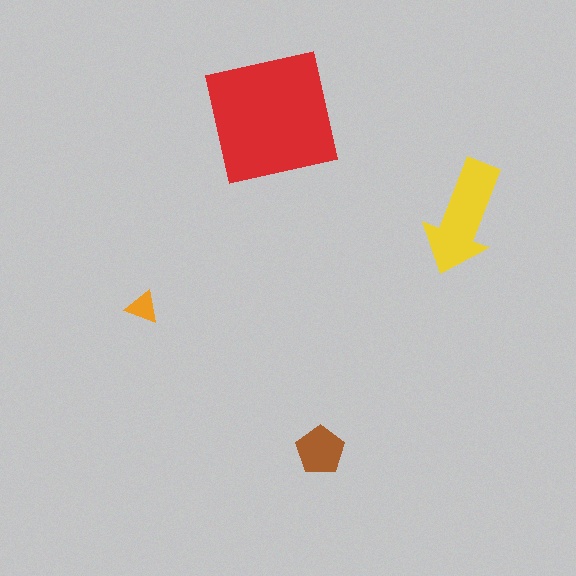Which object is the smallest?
The orange triangle.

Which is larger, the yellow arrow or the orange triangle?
The yellow arrow.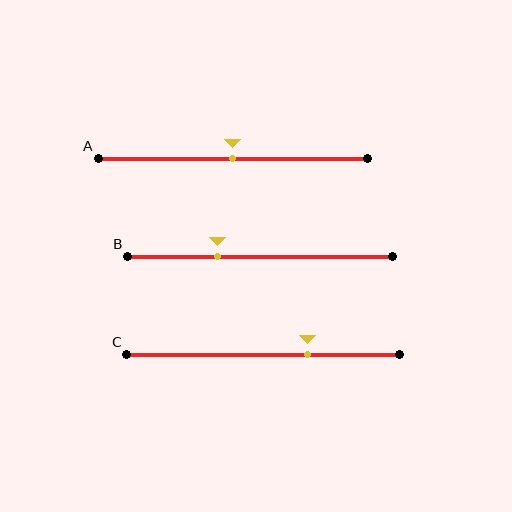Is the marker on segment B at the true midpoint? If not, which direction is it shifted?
No, the marker on segment B is shifted to the left by about 16% of the segment length.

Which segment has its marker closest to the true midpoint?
Segment A has its marker closest to the true midpoint.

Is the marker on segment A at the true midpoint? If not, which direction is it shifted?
Yes, the marker on segment A is at the true midpoint.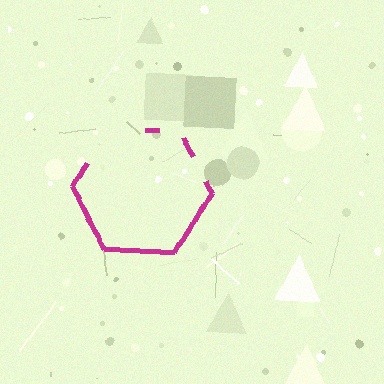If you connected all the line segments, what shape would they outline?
They would outline a hexagon.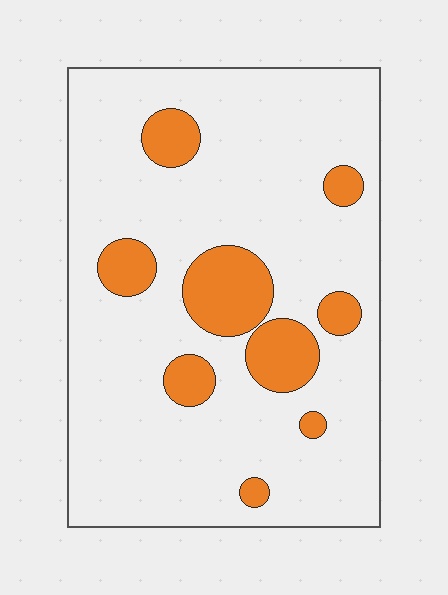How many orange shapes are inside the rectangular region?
9.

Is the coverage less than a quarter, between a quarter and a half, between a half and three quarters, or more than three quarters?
Less than a quarter.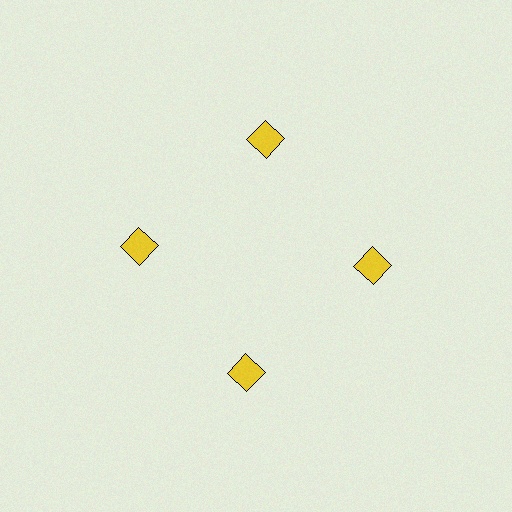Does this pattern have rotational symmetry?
Yes, this pattern has 4-fold rotational symmetry. It looks the same after rotating 90 degrees around the center.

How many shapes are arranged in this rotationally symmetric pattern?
There are 4 shapes, arranged in 4 groups of 1.